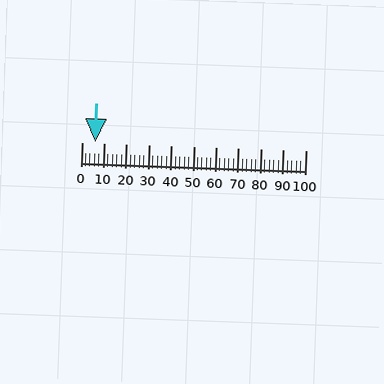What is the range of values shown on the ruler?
The ruler shows values from 0 to 100.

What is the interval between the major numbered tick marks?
The major tick marks are spaced 10 units apart.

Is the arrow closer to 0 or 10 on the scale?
The arrow is closer to 10.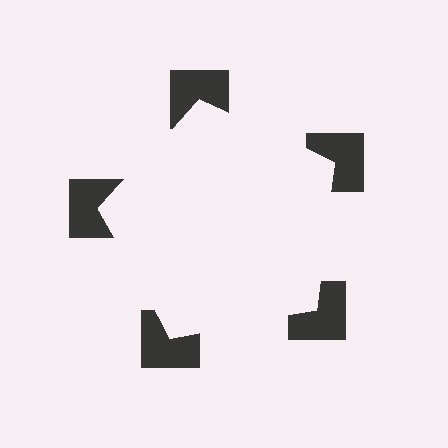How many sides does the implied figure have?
5 sides.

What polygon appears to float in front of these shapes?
An illusory pentagon — its edges are inferred from the aligned wedge cuts in the notched squares, not physically drawn.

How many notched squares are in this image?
There are 5 — one at each vertex of the illusory pentagon.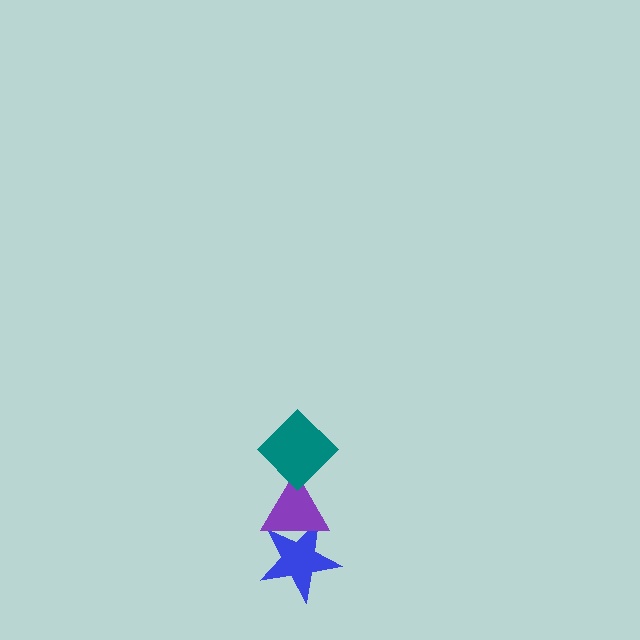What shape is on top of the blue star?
The purple triangle is on top of the blue star.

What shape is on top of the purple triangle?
The teal diamond is on top of the purple triangle.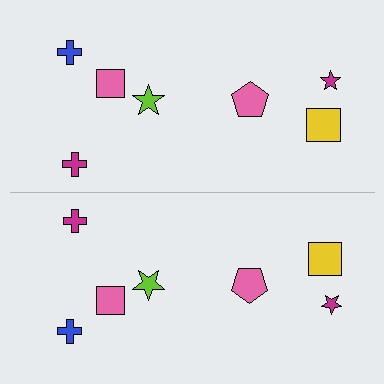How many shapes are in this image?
There are 14 shapes in this image.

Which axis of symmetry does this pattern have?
The pattern has a horizontal axis of symmetry running through the center of the image.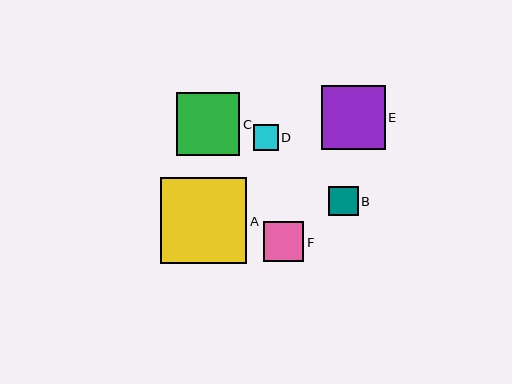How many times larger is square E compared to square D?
Square E is approximately 2.5 times the size of square D.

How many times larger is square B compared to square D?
Square B is approximately 1.2 times the size of square D.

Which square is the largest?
Square A is the largest with a size of approximately 86 pixels.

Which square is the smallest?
Square D is the smallest with a size of approximately 25 pixels.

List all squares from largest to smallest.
From largest to smallest: A, E, C, F, B, D.